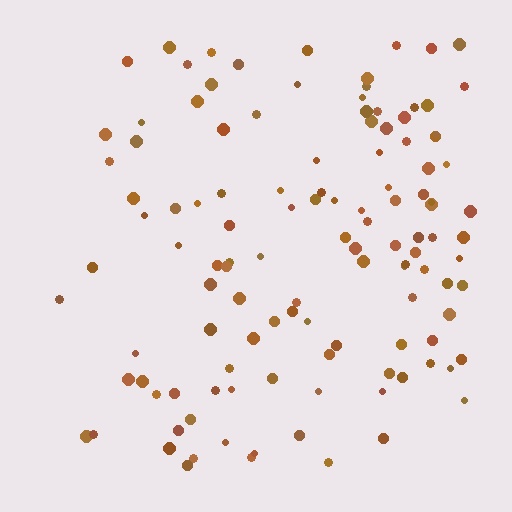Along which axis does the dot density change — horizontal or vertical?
Horizontal.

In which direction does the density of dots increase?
From left to right, with the right side densest.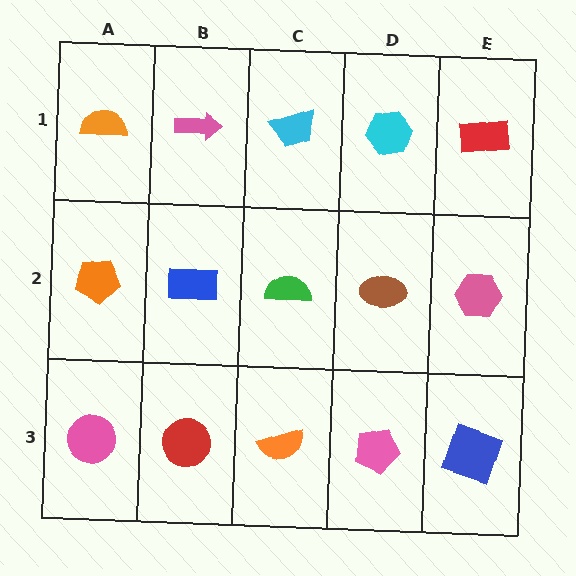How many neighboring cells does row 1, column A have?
2.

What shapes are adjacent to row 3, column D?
A brown ellipse (row 2, column D), an orange semicircle (row 3, column C), a blue square (row 3, column E).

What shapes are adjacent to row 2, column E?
A red rectangle (row 1, column E), a blue square (row 3, column E), a brown ellipse (row 2, column D).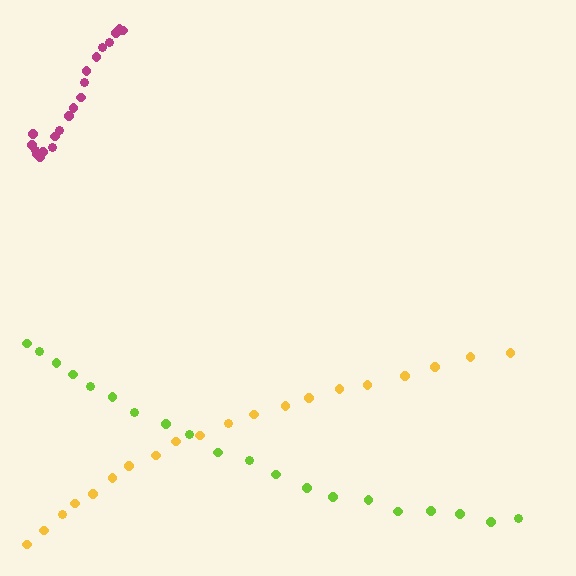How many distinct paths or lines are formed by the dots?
There are 3 distinct paths.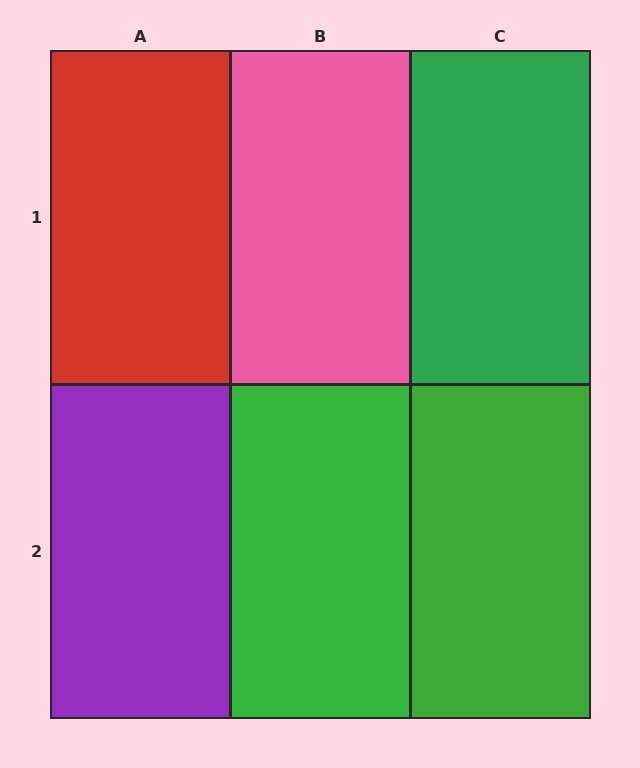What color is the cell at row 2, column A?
Purple.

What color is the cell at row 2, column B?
Green.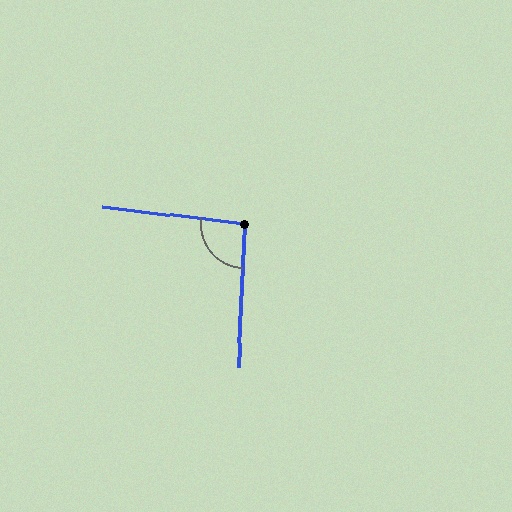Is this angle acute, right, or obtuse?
It is approximately a right angle.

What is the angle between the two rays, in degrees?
Approximately 94 degrees.